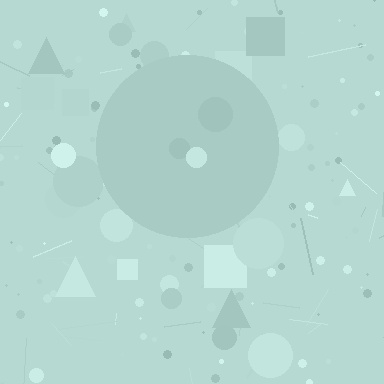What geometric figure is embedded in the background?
A circle is embedded in the background.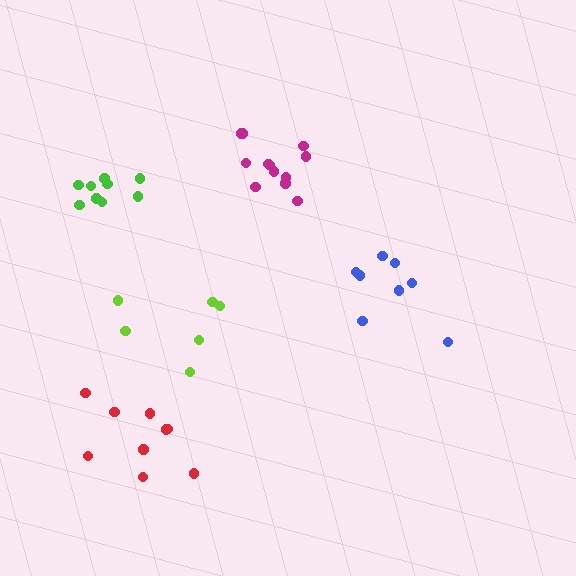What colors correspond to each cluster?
The clusters are colored: magenta, blue, lime, green, red.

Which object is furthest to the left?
The red cluster is leftmost.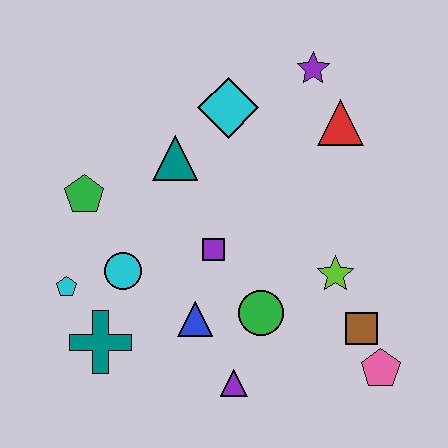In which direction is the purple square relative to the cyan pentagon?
The purple square is to the right of the cyan pentagon.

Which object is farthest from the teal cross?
The purple star is farthest from the teal cross.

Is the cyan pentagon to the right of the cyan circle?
No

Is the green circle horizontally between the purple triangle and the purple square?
No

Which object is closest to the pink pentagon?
The brown square is closest to the pink pentagon.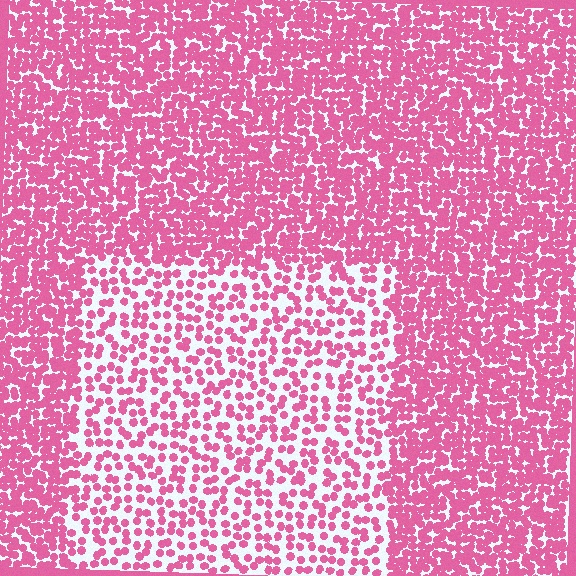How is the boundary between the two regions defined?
The boundary is defined by a change in element density (approximately 2.1x ratio). All elements are the same color, size, and shape.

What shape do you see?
I see a rectangle.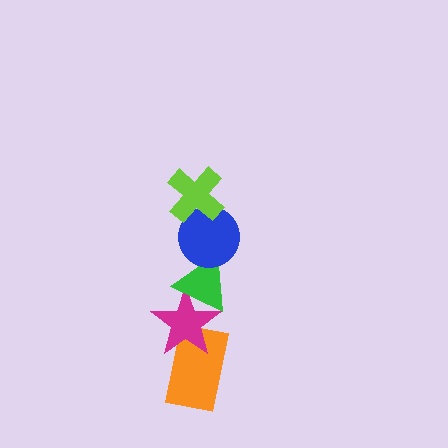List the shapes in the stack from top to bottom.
From top to bottom: the lime cross, the blue circle, the green triangle, the magenta star, the orange rectangle.